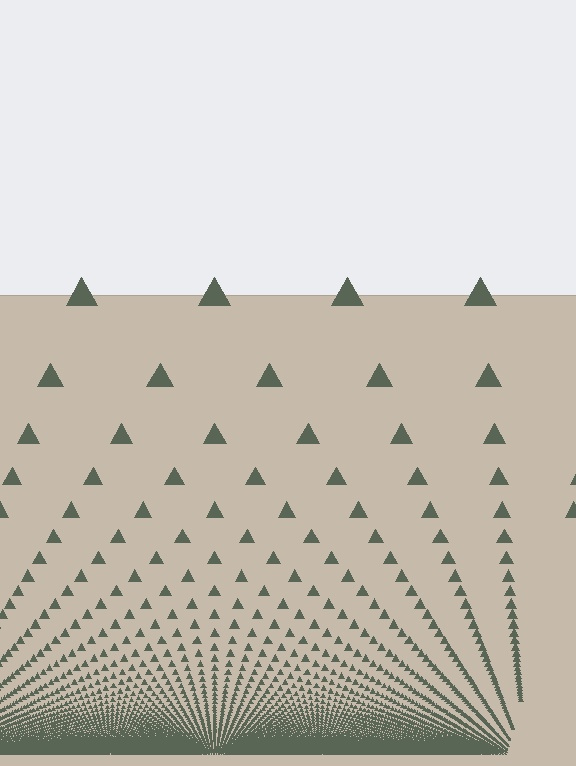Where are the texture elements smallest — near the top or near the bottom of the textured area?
Near the bottom.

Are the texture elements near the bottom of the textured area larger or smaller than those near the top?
Smaller. The gradient is inverted — elements near the bottom are smaller and denser.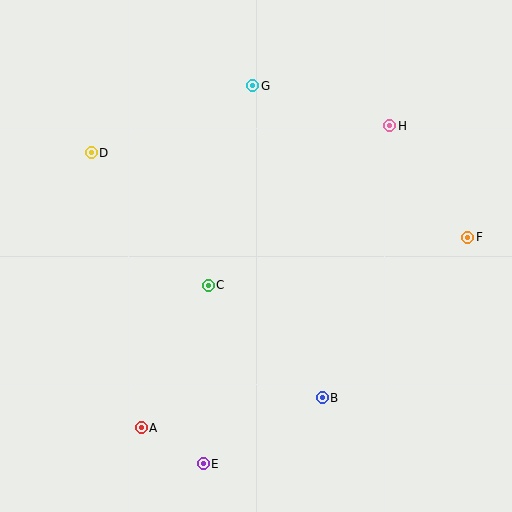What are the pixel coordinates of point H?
Point H is at (390, 126).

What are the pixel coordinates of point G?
Point G is at (253, 86).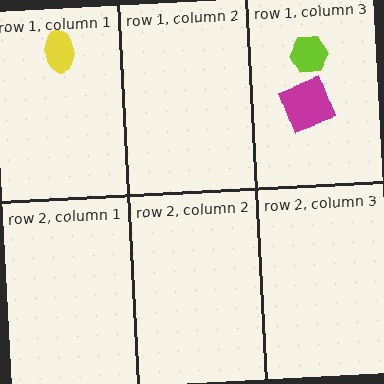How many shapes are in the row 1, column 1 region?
1.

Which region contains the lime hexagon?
The row 1, column 3 region.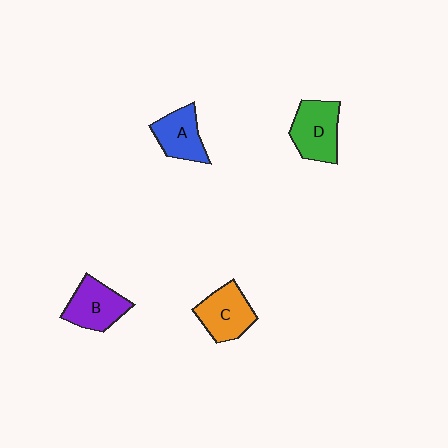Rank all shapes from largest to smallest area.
From largest to smallest: D (green), C (orange), B (purple), A (blue).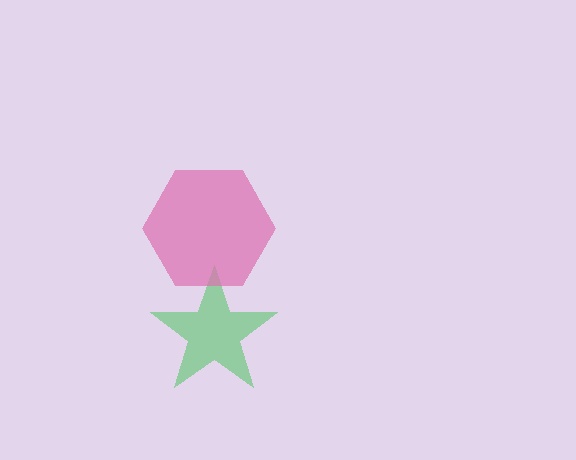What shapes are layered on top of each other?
The layered shapes are: a green star, a pink hexagon.